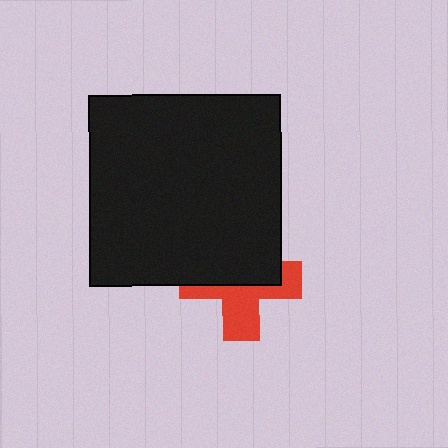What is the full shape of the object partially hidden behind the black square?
The partially hidden object is a red cross.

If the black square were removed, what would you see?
You would see the complete red cross.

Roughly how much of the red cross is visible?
About half of it is visible (roughly 48%).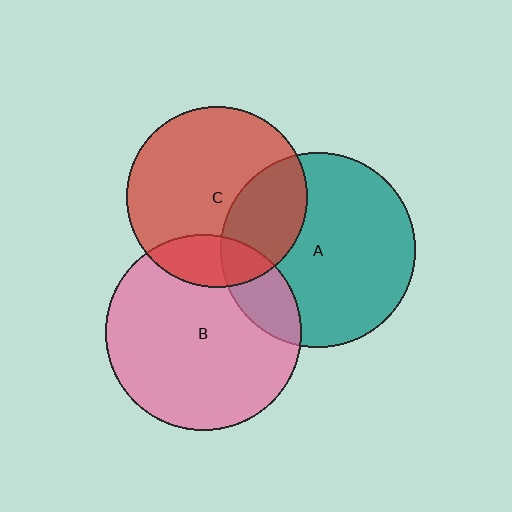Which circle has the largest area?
Circle B (pink).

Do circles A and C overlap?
Yes.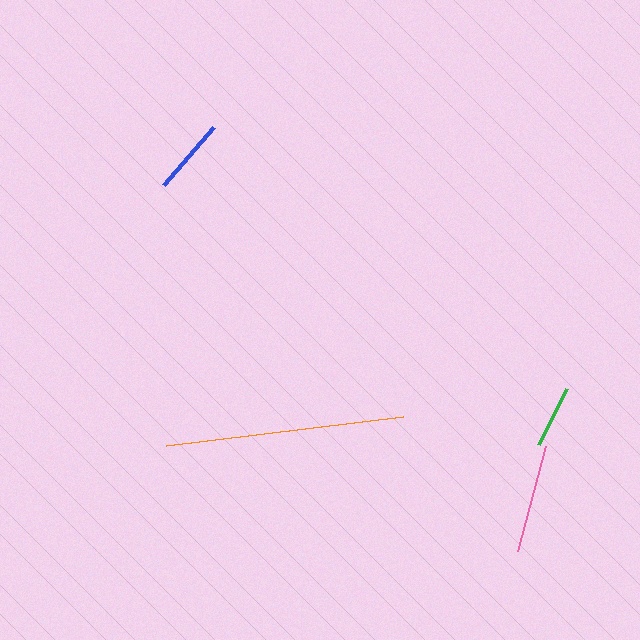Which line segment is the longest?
The orange line is the longest at approximately 239 pixels.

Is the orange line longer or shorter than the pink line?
The orange line is longer than the pink line.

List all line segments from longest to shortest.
From longest to shortest: orange, pink, blue, green.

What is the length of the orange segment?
The orange segment is approximately 239 pixels long.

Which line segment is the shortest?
The green line is the shortest at approximately 62 pixels.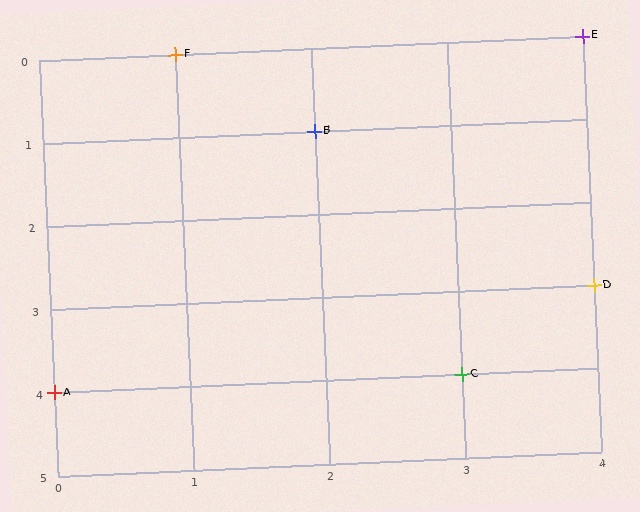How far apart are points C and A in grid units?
Points C and A are 3 columns apart.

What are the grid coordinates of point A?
Point A is at grid coordinates (0, 4).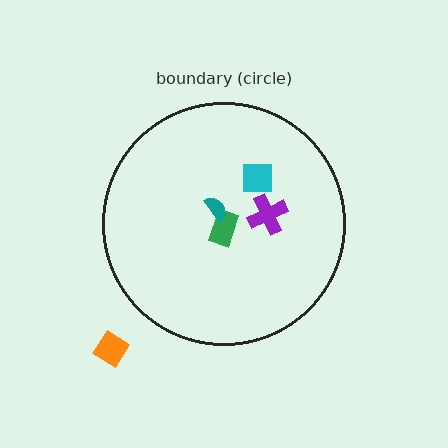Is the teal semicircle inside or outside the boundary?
Inside.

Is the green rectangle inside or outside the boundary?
Inside.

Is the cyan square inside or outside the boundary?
Inside.